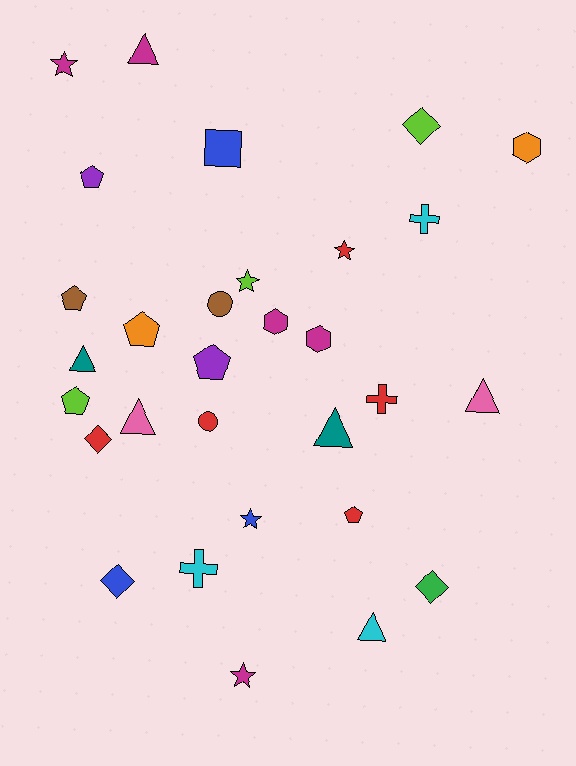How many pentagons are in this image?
There are 6 pentagons.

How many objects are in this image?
There are 30 objects.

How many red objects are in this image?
There are 5 red objects.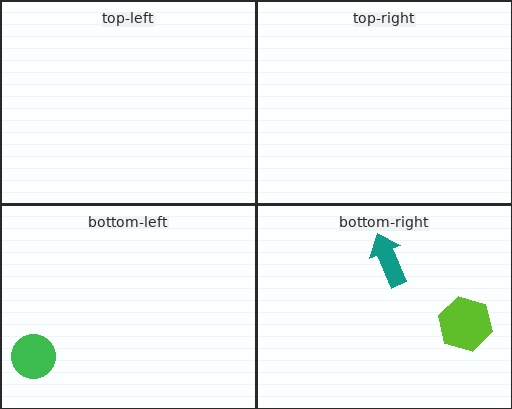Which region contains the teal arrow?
The bottom-right region.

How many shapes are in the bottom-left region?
1.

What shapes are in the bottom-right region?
The teal arrow, the lime hexagon.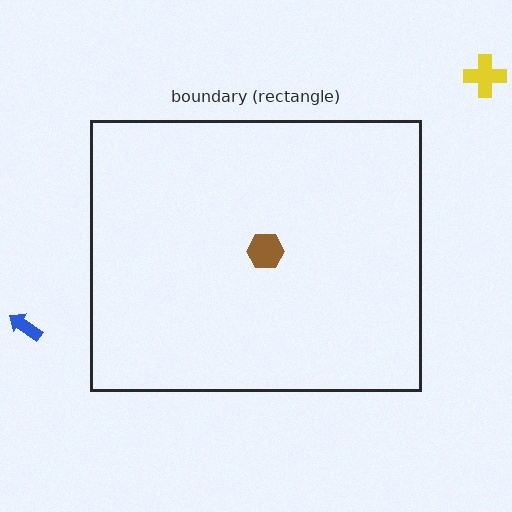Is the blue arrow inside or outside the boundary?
Outside.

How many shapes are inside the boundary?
1 inside, 2 outside.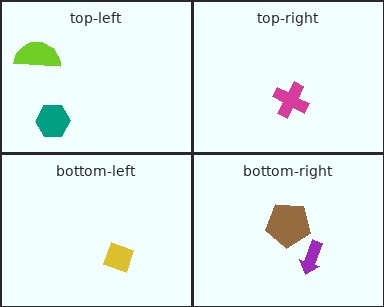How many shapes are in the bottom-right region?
2.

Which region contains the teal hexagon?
The top-left region.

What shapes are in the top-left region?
The teal hexagon, the lime semicircle.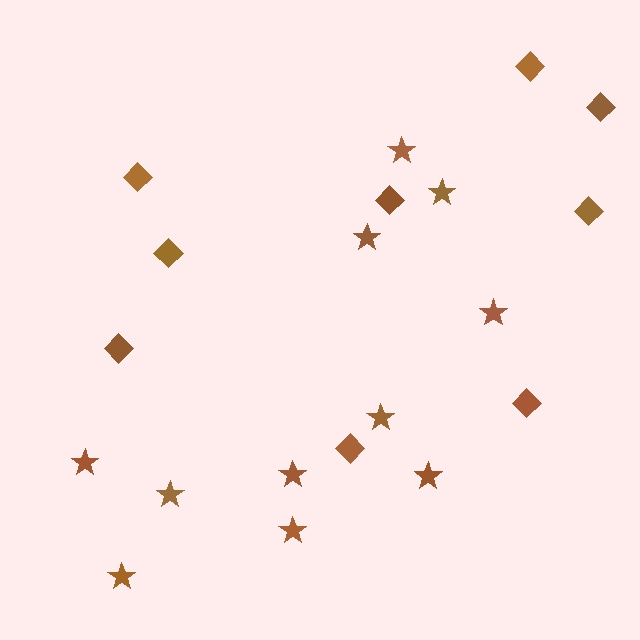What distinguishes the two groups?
There are 2 groups: one group of diamonds (9) and one group of stars (11).